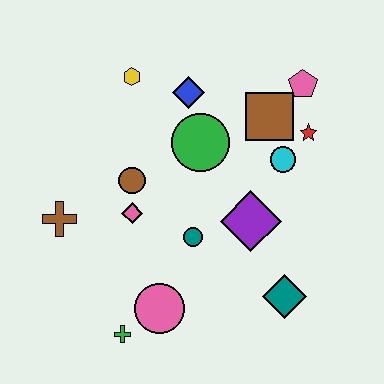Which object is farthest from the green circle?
The green cross is farthest from the green circle.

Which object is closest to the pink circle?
The green cross is closest to the pink circle.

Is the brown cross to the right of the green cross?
No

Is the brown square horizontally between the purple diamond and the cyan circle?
Yes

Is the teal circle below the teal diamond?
No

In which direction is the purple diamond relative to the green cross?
The purple diamond is to the right of the green cross.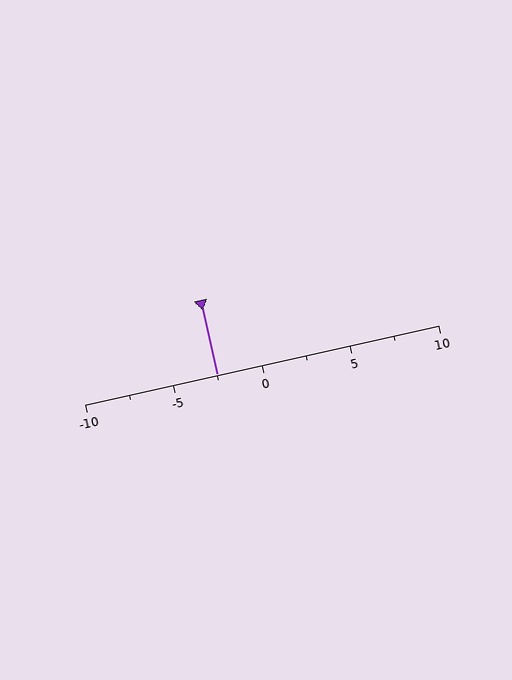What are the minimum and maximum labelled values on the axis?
The axis runs from -10 to 10.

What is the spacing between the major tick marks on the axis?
The major ticks are spaced 5 apart.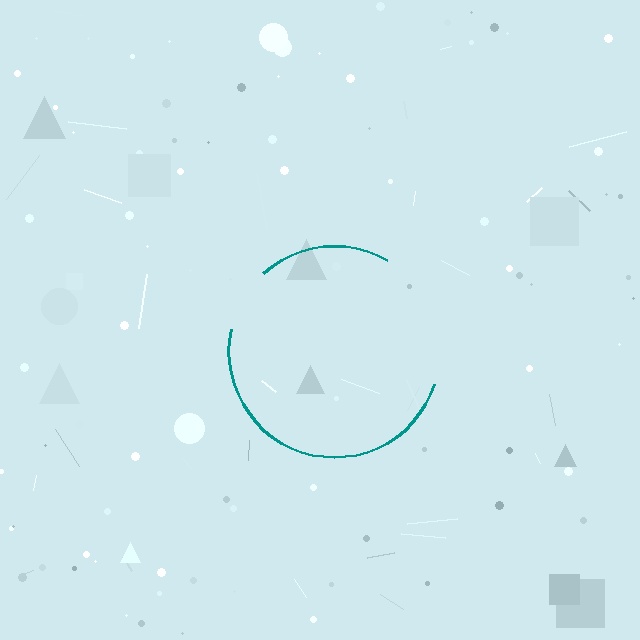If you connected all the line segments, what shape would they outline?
They would outline a circle.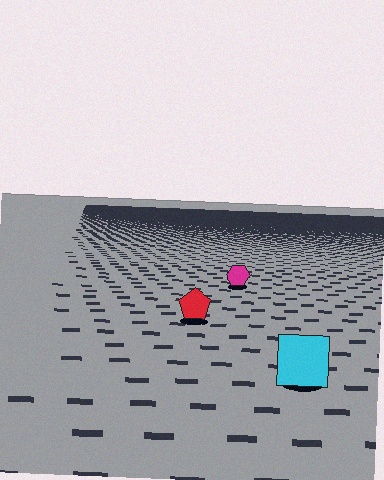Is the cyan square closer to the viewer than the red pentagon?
Yes. The cyan square is closer — you can tell from the texture gradient: the ground texture is coarser near it.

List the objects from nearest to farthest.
From nearest to farthest: the cyan square, the red pentagon, the magenta hexagon.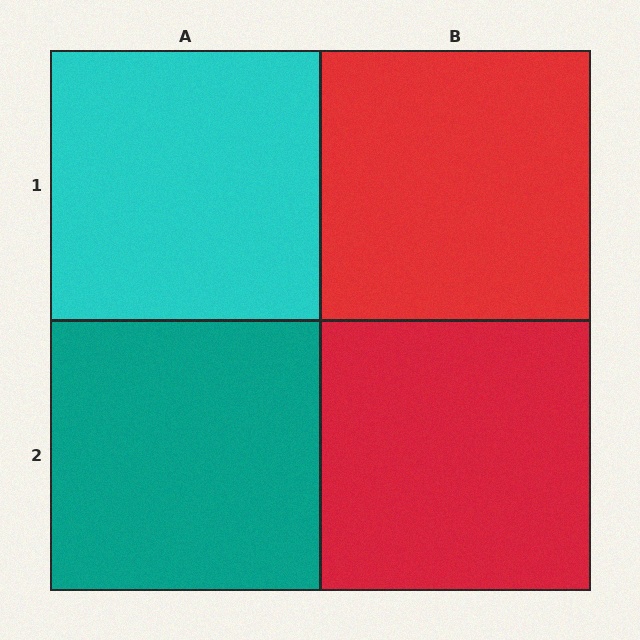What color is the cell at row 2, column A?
Teal.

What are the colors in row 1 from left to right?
Cyan, red.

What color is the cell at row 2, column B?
Red.